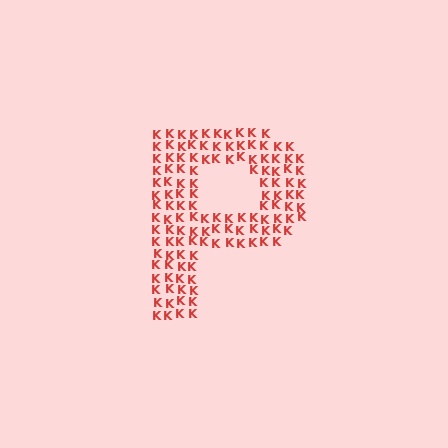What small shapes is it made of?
It is made of small letter K's.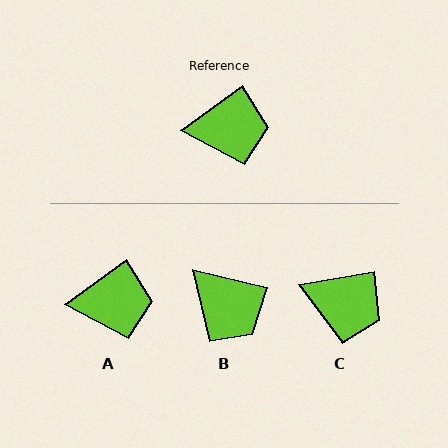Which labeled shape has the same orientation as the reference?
A.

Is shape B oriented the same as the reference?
No, it is off by about 49 degrees.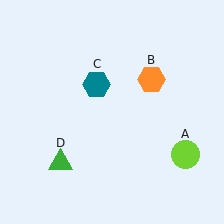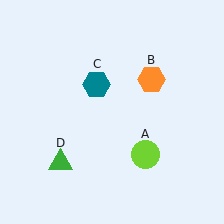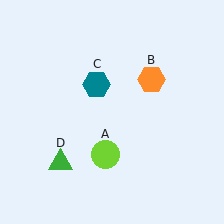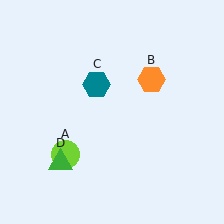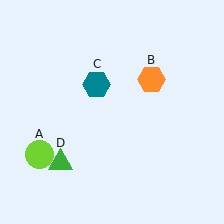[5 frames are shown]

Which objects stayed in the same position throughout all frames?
Orange hexagon (object B) and teal hexagon (object C) and green triangle (object D) remained stationary.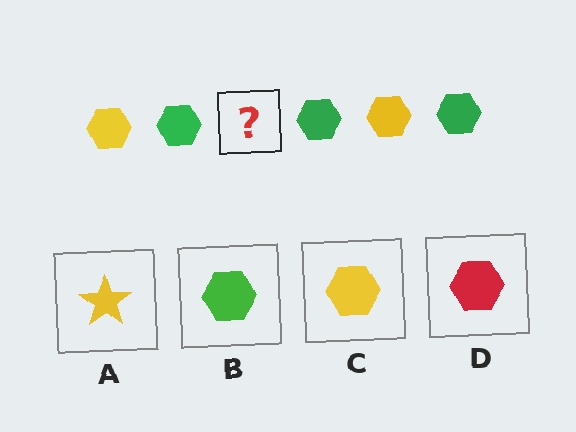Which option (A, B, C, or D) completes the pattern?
C.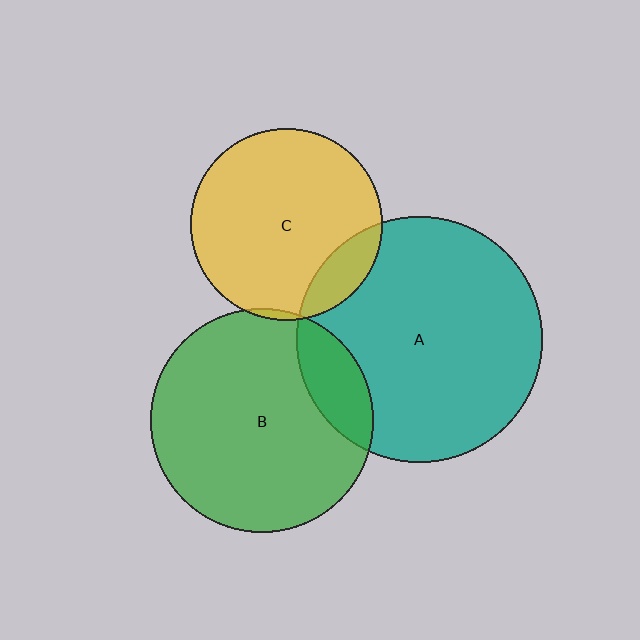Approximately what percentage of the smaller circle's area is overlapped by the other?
Approximately 15%.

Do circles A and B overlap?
Yes.